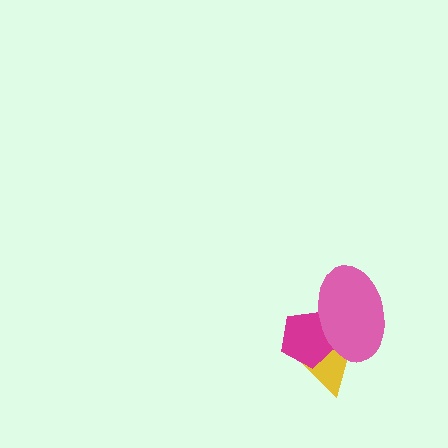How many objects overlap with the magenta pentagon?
2 objects overlap with the magenta pentagon.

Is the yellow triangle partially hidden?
Yes, it is partially covered by another shape.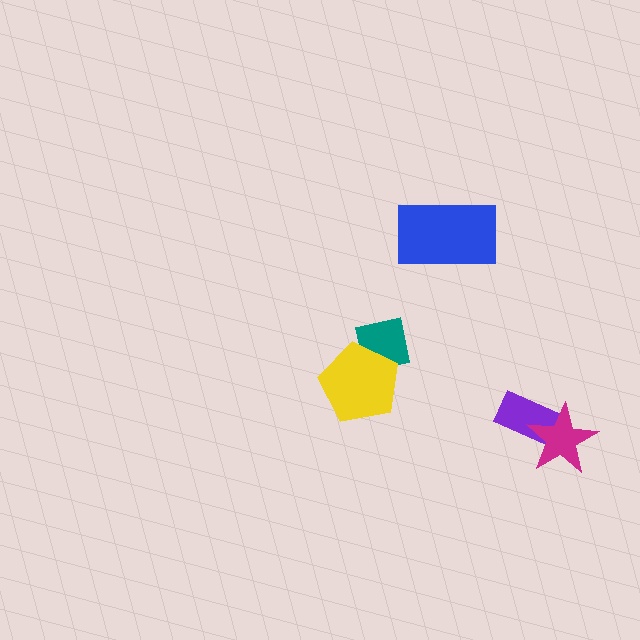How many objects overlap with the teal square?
1 object overlaps with the teal square.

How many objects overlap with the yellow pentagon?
1 object overlaps with the yellow pentagon.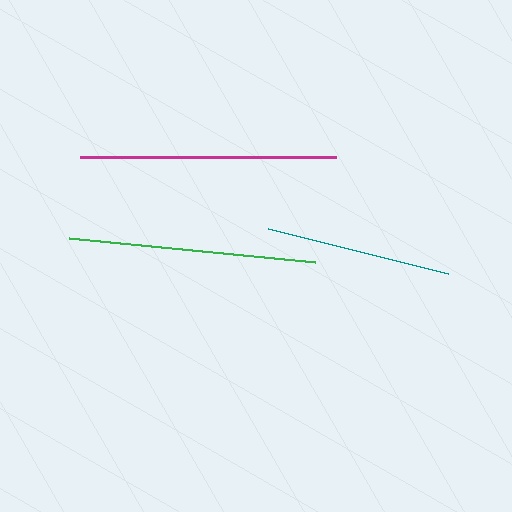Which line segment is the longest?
The magenta line is the longest at approximately 256 pixels.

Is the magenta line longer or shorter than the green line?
The magenta line is longer than the green line.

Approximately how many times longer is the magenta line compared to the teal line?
The magenta line is approximately 1.4 times the length of the teal line.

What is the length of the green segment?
The green segment is approximately 247 pixels long.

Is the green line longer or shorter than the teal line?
The green line is longer than the teal line.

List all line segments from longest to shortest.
From longest to shortest: magenta, green, teal.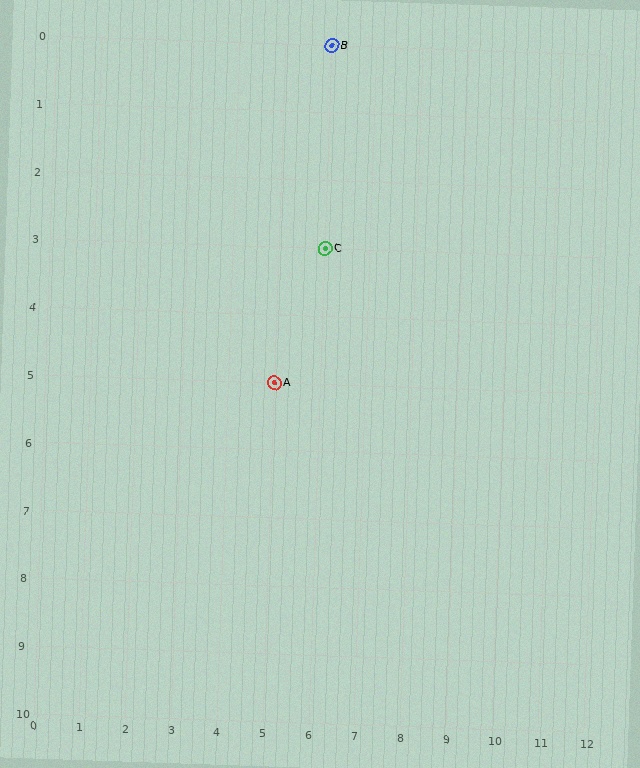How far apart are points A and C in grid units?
Points A and C are 1 column and 2 rows apart (about 2.2 grid units diagonally).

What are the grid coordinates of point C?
Point C is at grid coordinates (6, 3).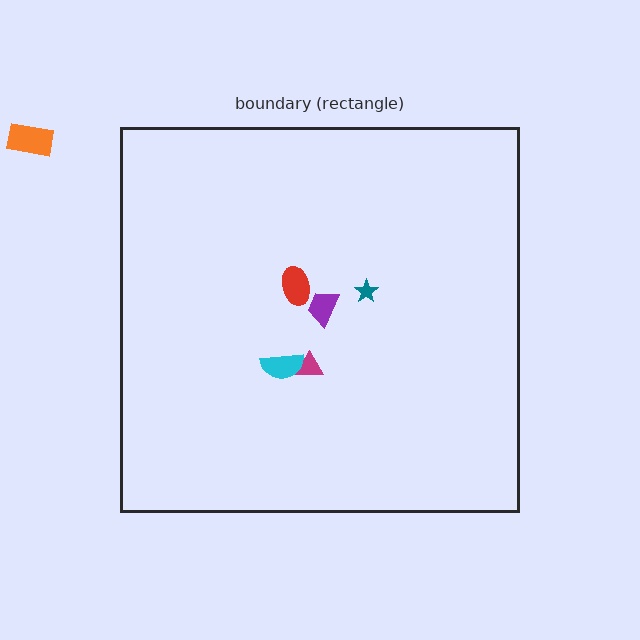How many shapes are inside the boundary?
5 inside, 1 outside.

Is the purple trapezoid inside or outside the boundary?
Inside.